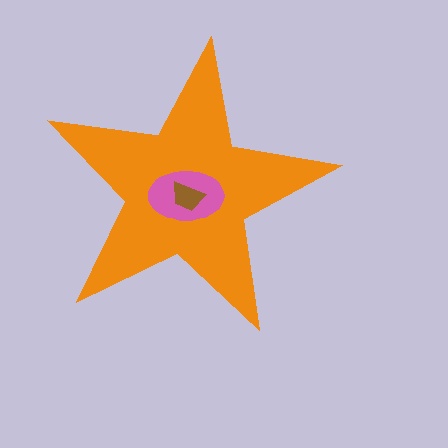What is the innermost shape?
The brown trapezoid.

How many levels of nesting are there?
3.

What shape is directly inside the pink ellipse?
The brown trapezoid.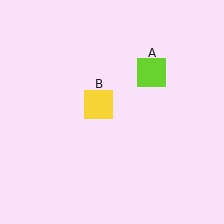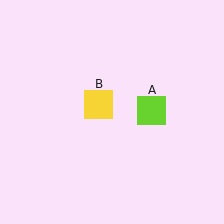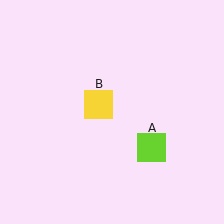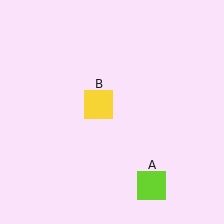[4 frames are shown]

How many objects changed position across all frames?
1 object changed position: lime square (object A).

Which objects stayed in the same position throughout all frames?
Yellow square (object B) remained stationary.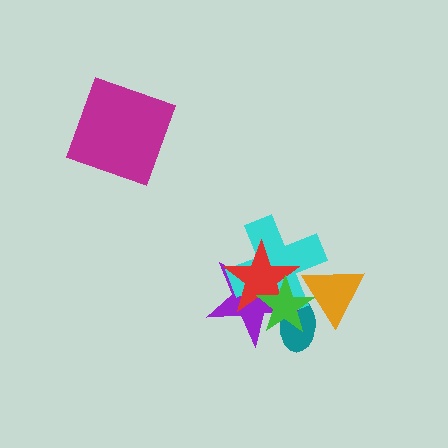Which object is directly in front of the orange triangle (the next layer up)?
The cyan cross is directly in front of the orange triangle.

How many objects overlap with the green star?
5 objects overlap with the green star.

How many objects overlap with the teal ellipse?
5 objects overlap with the teal ellipse.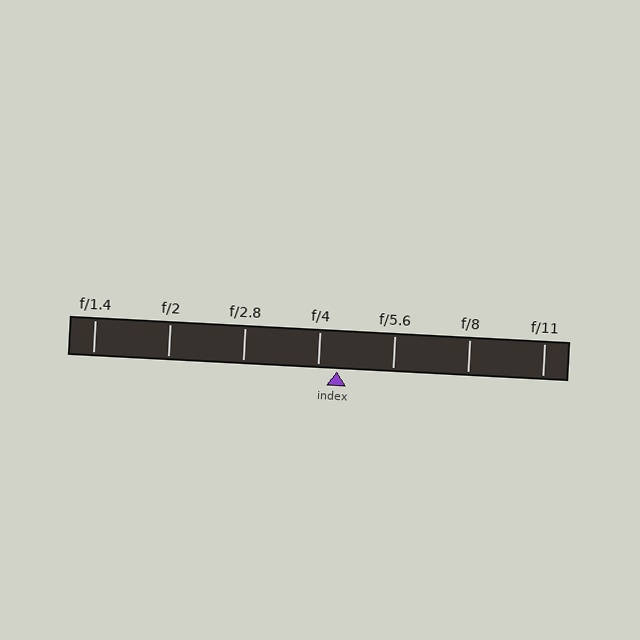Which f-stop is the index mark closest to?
The index mark is closest to f/4.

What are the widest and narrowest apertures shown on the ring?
The widest aperture shown is f/1.4 and the narrowest is f/11.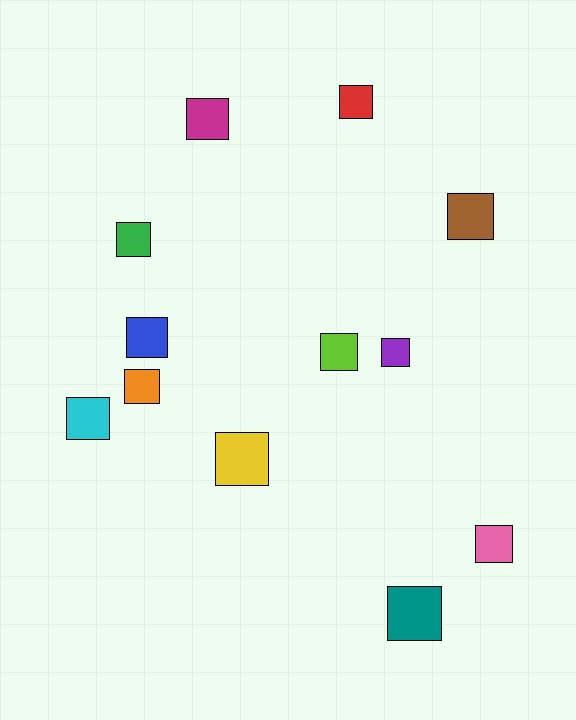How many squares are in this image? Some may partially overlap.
There are 12 squares.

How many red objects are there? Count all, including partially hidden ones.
There is 1 red object.